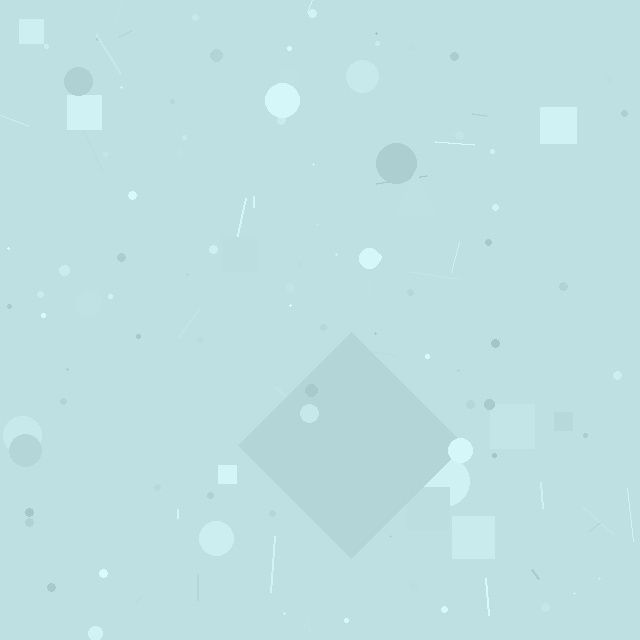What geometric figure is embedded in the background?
A diamond is embedded in the background.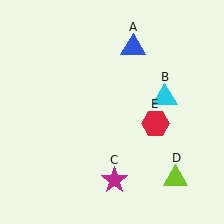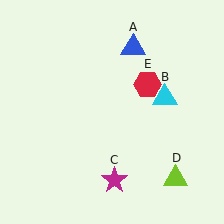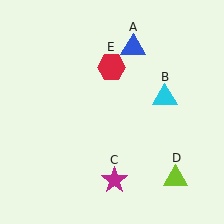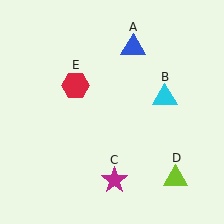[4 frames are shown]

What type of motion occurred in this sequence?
The red hexagon (object E) rotated counterclockwise around the center of the scene.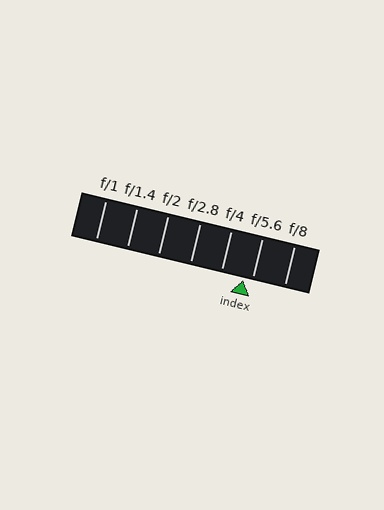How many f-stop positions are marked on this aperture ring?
There are 7 f-stop positions marked.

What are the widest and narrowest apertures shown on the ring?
The widest aperture shown is f/1 and the narrowest is f/8.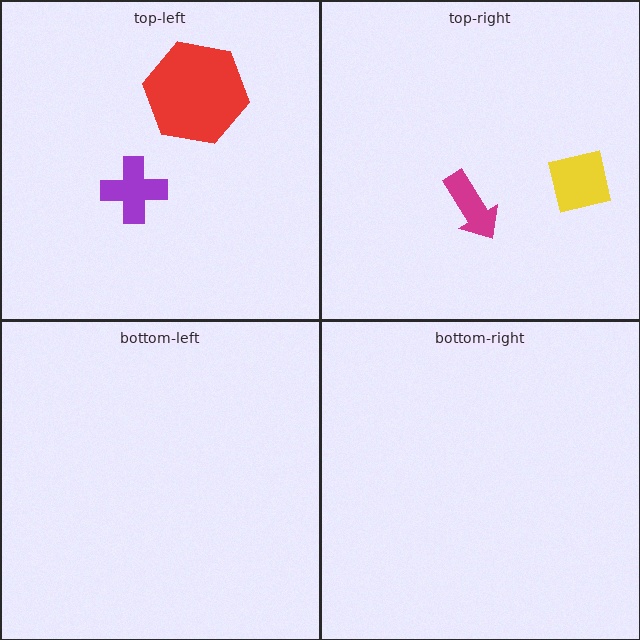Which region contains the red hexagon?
The top-left region.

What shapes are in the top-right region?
The magenta arrow, the yellow square.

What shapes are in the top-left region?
The purple cross, the red hexagon.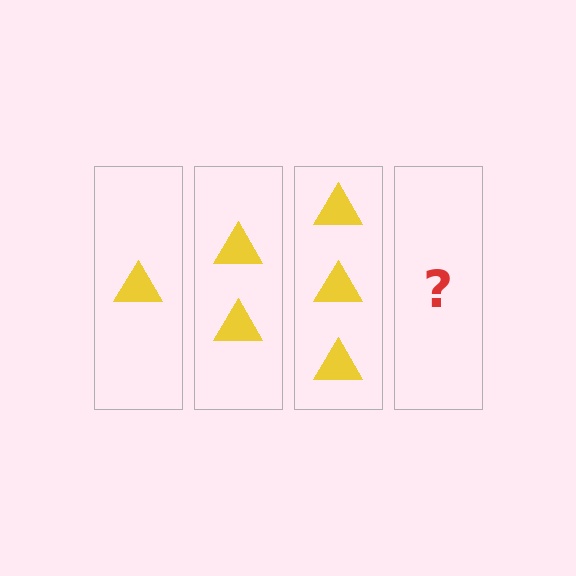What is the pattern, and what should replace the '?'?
The pattern is that each step adds one more triangle. The '?' should be 4 triangles.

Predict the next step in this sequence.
The next step is 4 triangles.